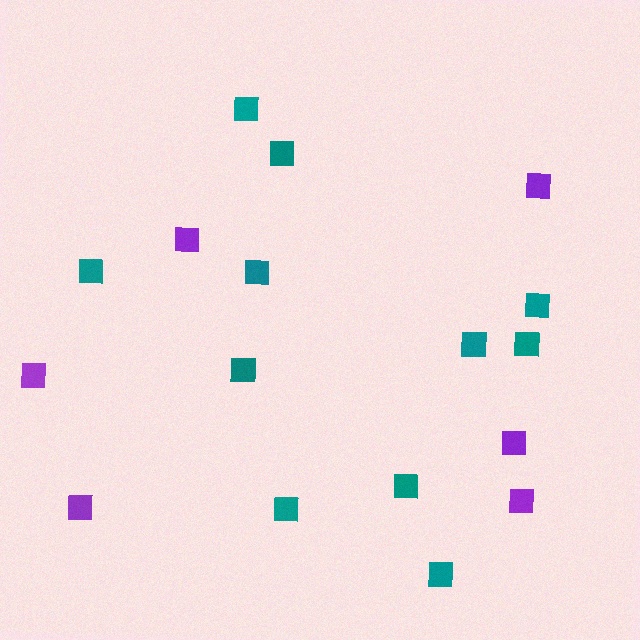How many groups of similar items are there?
There are 2 groups: one group of teal squares (11) and one group of purple squares (6).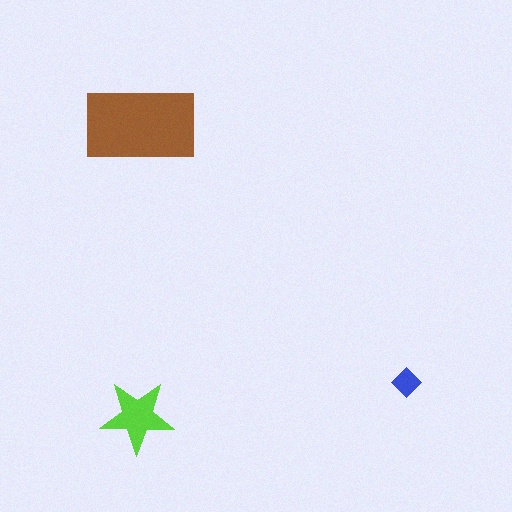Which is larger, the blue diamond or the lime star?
The lime star.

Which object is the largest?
The brown rectangle.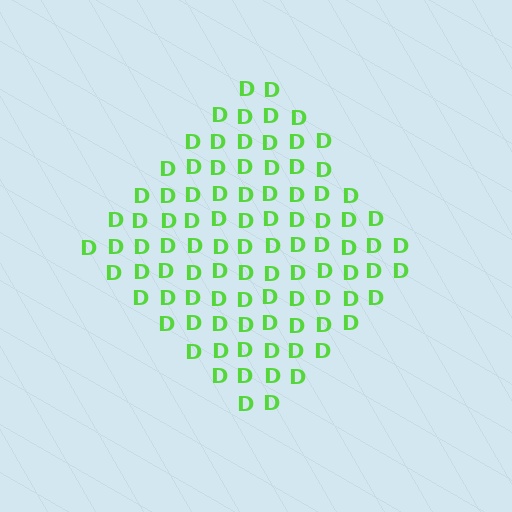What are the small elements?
The small elements are letter D's.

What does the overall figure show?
The overall figure shows a diamond.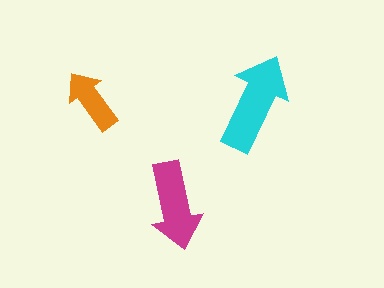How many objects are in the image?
There are 3 objects in the image.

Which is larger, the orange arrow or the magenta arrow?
The magenta one.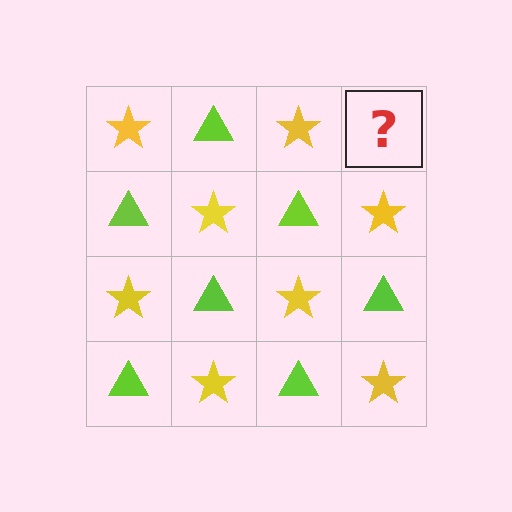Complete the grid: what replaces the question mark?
The question mark should be replaced with a lime triangle.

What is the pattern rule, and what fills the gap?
The rule is that it alternates yellow star and lime triangle in a checkerboard pattern. The gap should be filled with a lime triangle.